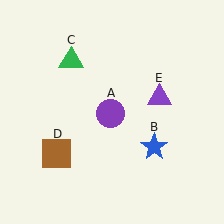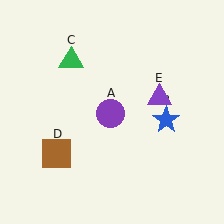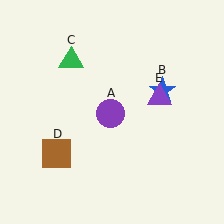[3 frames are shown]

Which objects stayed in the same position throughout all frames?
Purple circle (object A) and green triangle (object C) and brown square (object D) and purple triangle (object E) remained stationary.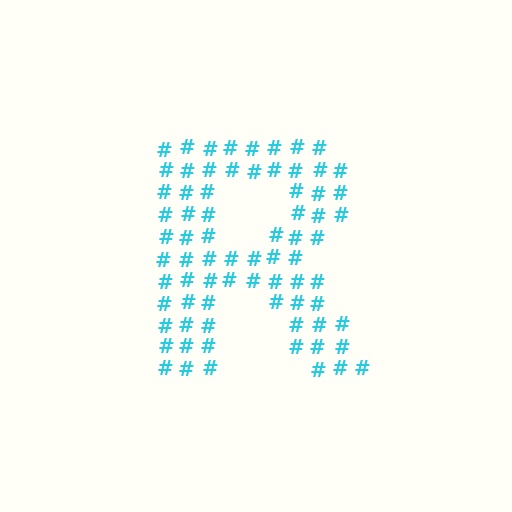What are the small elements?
The small elements are hash symbols.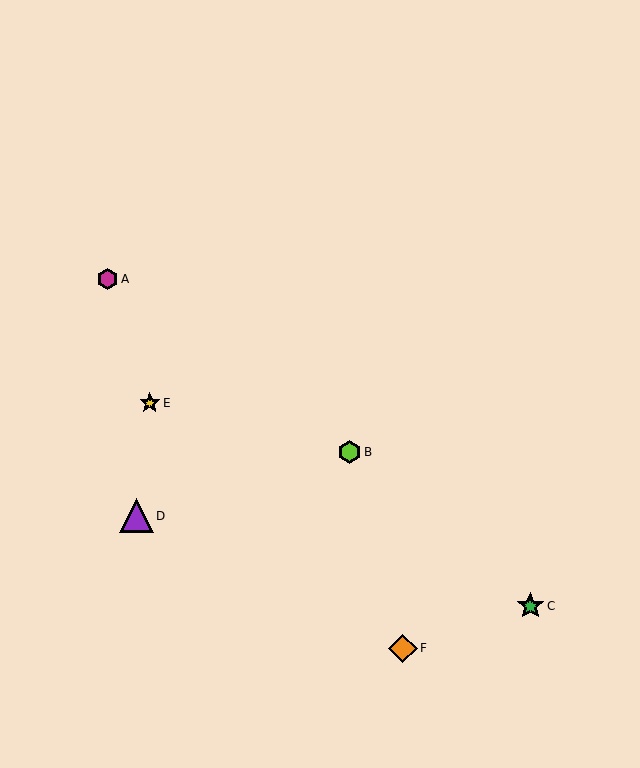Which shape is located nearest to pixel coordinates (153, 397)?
The yellow star (labeled E) at (150, 403) is nearest to that location.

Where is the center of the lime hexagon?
The center of the lime hexagon is at (349, 452).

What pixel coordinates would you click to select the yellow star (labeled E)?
Click at (150, 403) to select the yellow star E.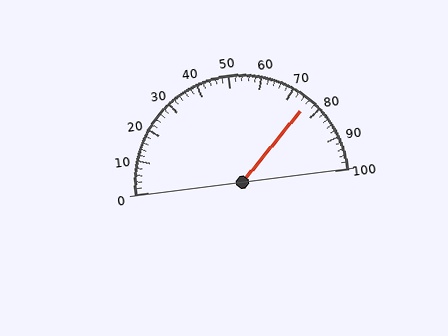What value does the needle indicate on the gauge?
The needle indicates approximately 76.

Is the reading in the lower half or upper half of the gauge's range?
The reading is in the upper half of the range (0 to 100).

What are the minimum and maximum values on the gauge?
The gauge ranges from 0 to 100.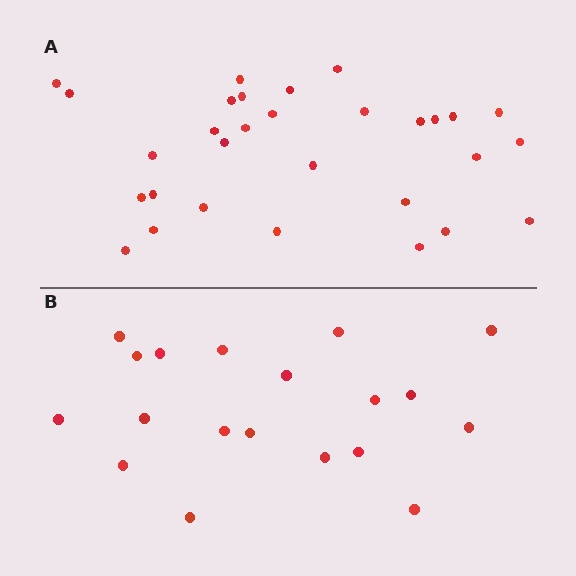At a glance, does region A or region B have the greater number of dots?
Region A (the top region) has more dots.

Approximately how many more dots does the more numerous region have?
Region A has roughly 12 or so more dots than region B.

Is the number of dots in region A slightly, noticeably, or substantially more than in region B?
Region A has substantially more. The ratio is roughly 1.6 to 1.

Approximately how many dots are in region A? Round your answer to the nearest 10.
About 30 dots.